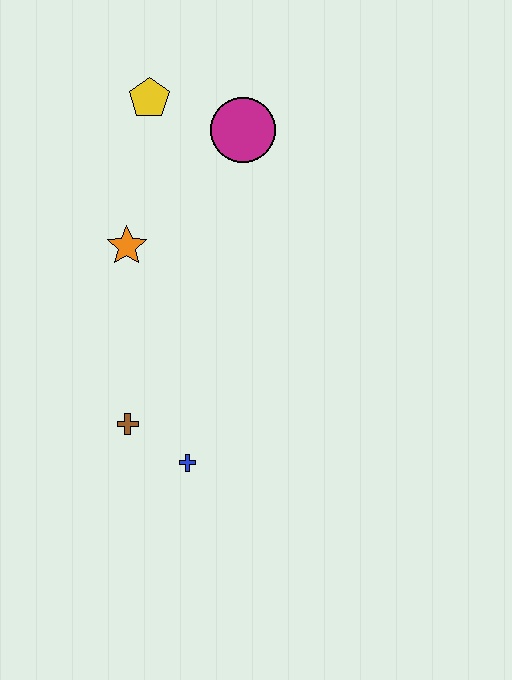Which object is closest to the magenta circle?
The yellow pentagon is closest to the magenta circle.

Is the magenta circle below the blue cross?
No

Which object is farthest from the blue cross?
The yellow pentagon is farthest from the blue cross.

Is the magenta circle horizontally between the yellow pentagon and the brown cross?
No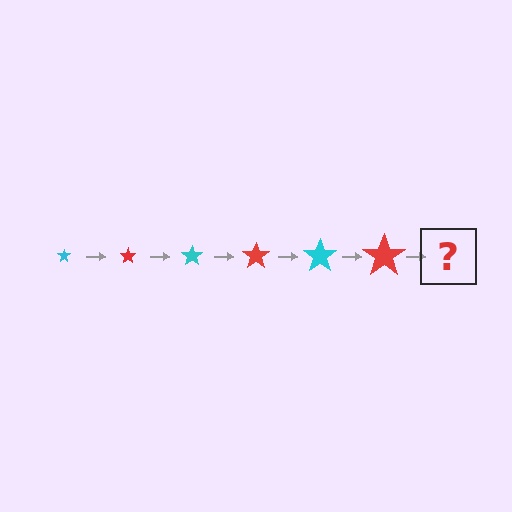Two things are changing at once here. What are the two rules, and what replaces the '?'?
The two rules are that the star grows larger each step and the color cycles through cyan and red. The '?' should be a cyan star, larger than the previous one.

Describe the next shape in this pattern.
It should be a cyan star, larger than the previous one.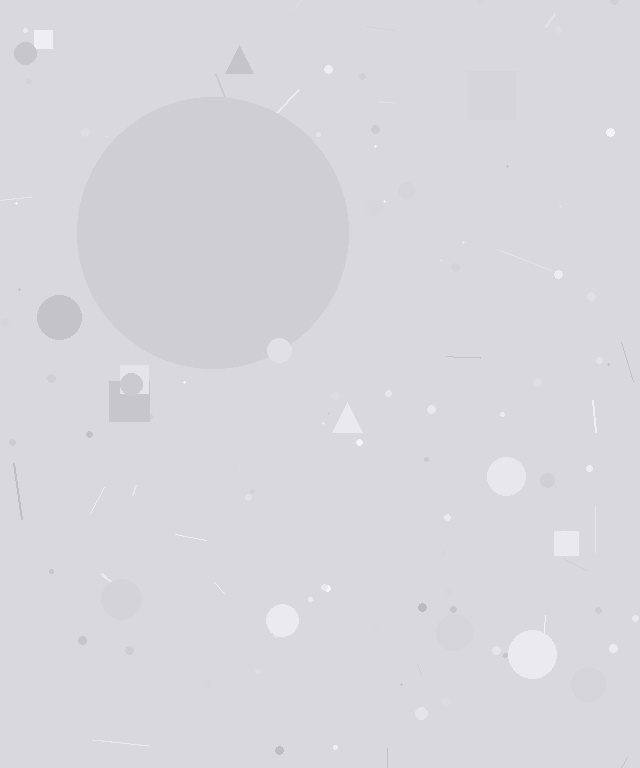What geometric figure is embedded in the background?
A circle is embedded in the background.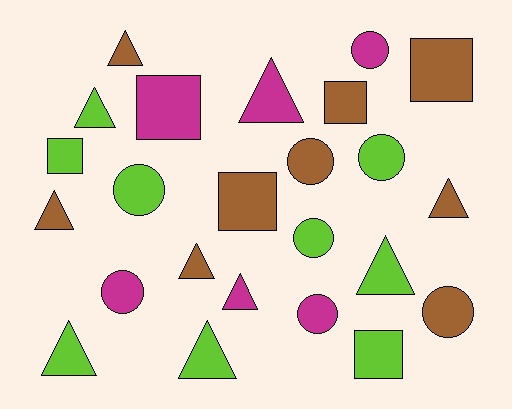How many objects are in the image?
There are 24 objects.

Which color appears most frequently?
Lime, with 9 objects.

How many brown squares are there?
There are 3 brown squares.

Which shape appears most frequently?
Triangle, with 10 objects.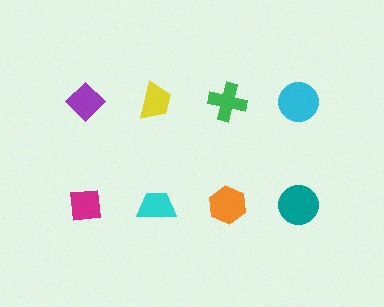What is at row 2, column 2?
A cyan trapezoid.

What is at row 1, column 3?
A green cross.